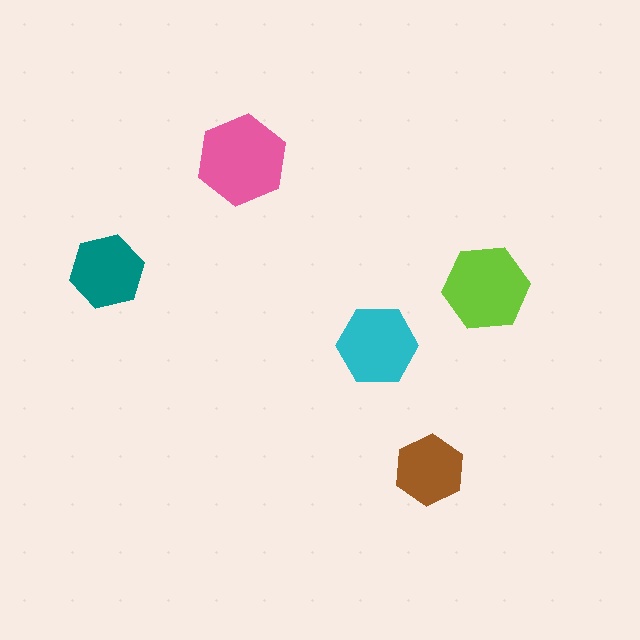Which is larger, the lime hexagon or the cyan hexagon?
The lime one.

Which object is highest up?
The pink hexagon is topmost.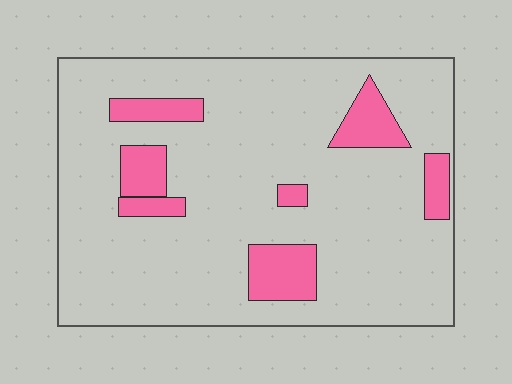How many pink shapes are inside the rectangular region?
7.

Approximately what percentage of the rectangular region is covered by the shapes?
Approximately 15%.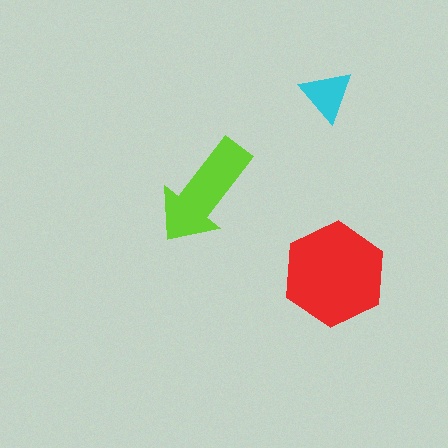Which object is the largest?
The red hexagon.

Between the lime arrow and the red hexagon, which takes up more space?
The red hexagon.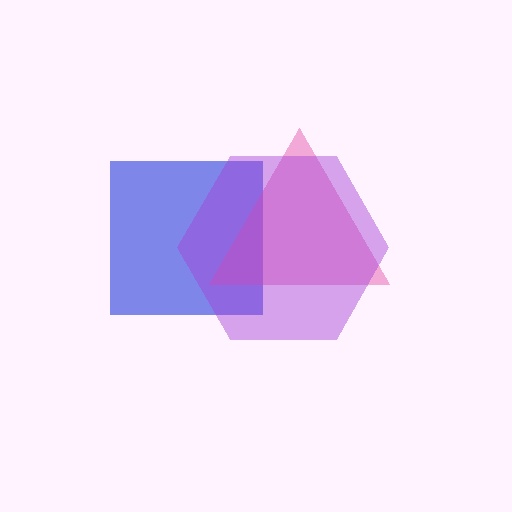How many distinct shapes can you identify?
There are 3 distinct shapes: a blue square, a pink triangle, a purple hexagon.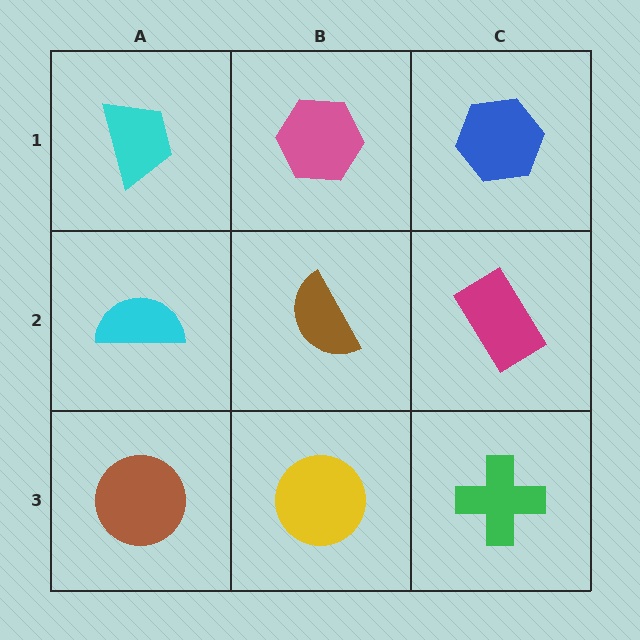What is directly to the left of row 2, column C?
A brown semicircle.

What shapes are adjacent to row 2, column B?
A pink hexagon (row 1, column B), a yellow circle (row 3, column B), a cyan semicircle (row 2, column A), a magenta rectangle (row 2, column C).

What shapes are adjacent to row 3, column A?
A cyan semicircle (row 2, column A), a yellow circle (row 3, column B).